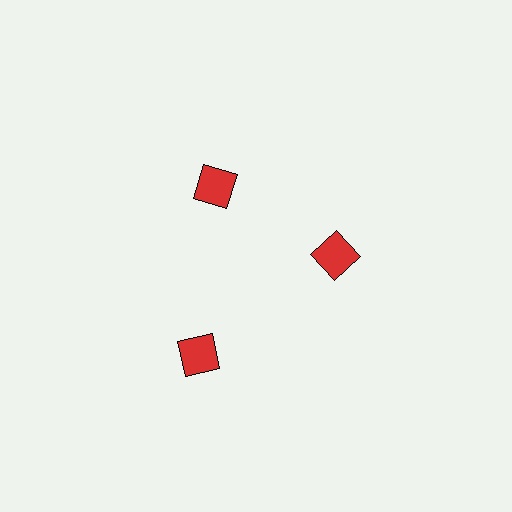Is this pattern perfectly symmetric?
No. The 3 red diamonds are arranged in a ring, but one element near the 7 o'clock position is pushed outward from the center, breaking the 3-fold rotational symmetry.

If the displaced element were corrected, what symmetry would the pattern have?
It would have 3-fold rotational symmetry — the pattern would map onto itself every 120 degrees.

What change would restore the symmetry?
The symmetry would be restored by moving it inward, back onto the ring so that all 3 diamonds sit at equal angles and equal distance from the center.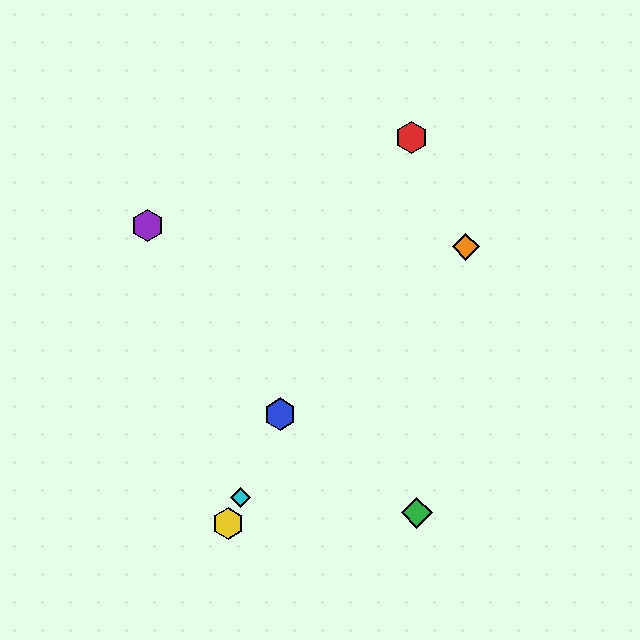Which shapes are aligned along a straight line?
The red hexagon, the blue hexagon, the yellow hexagon, the cyan diamond are aligned along a straight line.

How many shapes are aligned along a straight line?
4 shapes (the red hexagon, the blue hexagon, the yellow hexagon, the cyan diamond) are aligned along a straight line.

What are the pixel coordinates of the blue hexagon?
The blue hexagon is at (280, 414).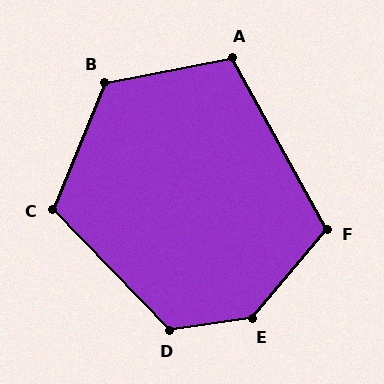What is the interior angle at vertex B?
Approximately 123 degrees (obtuse).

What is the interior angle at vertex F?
Approximately 111 degrees (obtuse).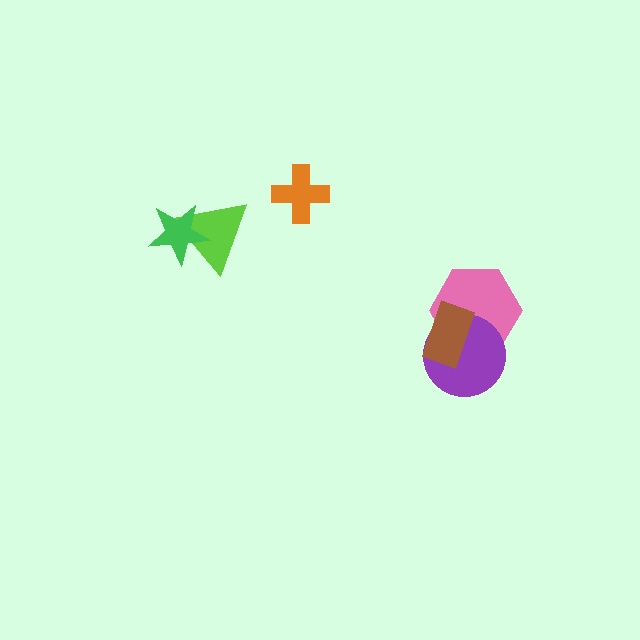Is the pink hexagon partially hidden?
Yes, it is partially covered by another shape.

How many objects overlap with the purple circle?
2 objects overlap with the purple circle.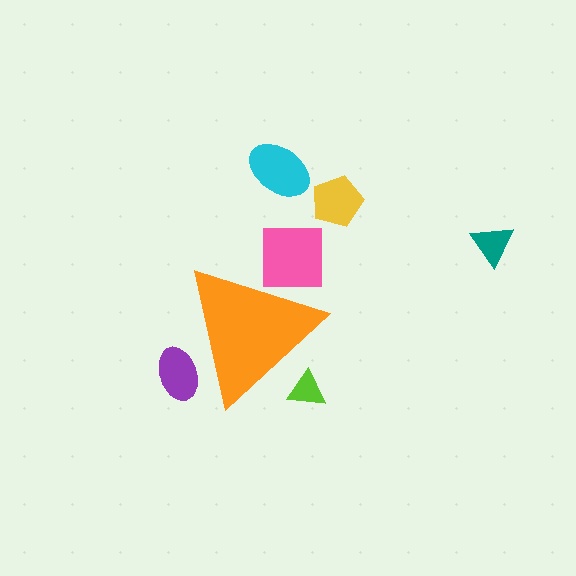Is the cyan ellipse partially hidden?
No, the cyan ellipse is fully visible.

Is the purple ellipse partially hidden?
Yes, the purple ellipse is partially hidden behind the orange triangle.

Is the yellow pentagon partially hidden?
No, the yellow pentagon is fully visible.